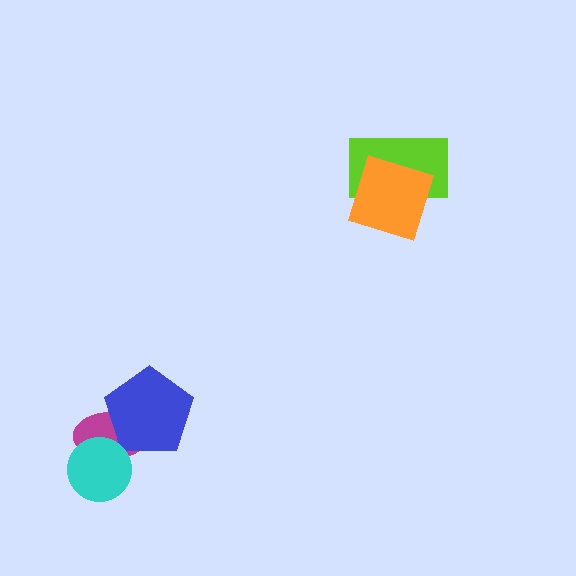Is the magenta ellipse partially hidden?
Yes, it is partially covered by another shape.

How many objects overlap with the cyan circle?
1 object overlaps with the cyan circle.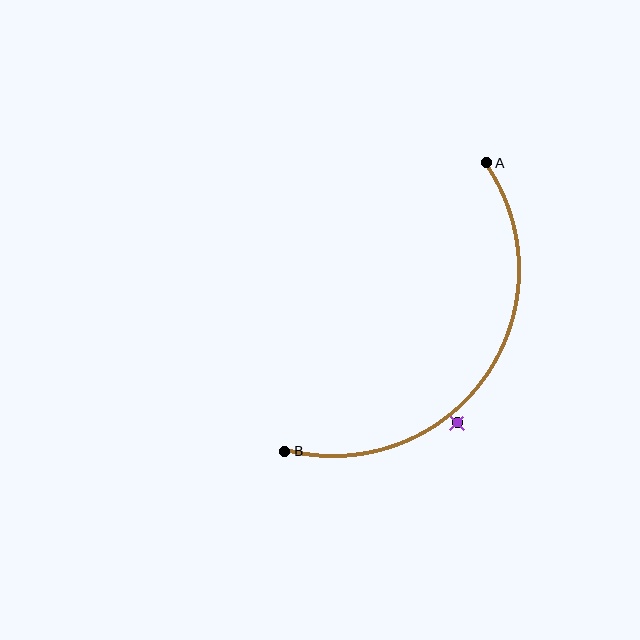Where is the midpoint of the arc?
The arc midpoint is the point on the curve farthest from the straight line joining A and B. It sits below and to the right of that line.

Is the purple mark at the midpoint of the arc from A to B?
No — the purple mark does not lie on the arc at all. It sits slightly outside the curve.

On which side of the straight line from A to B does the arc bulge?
The arc bulges below and to the right of the straight line connecting A and B.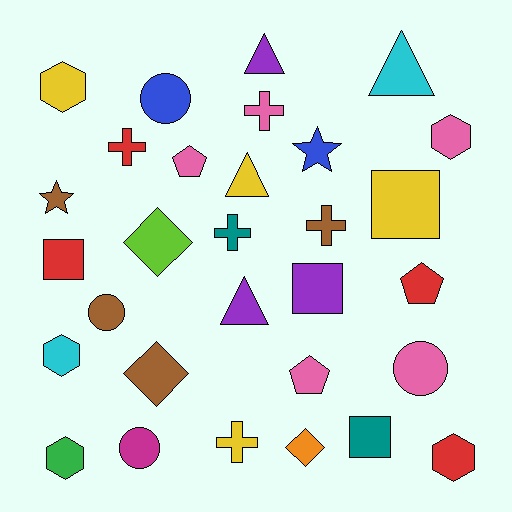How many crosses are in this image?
There are 5 crosses.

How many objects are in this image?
There are 30 objects.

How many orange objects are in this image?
There is 1 orange object.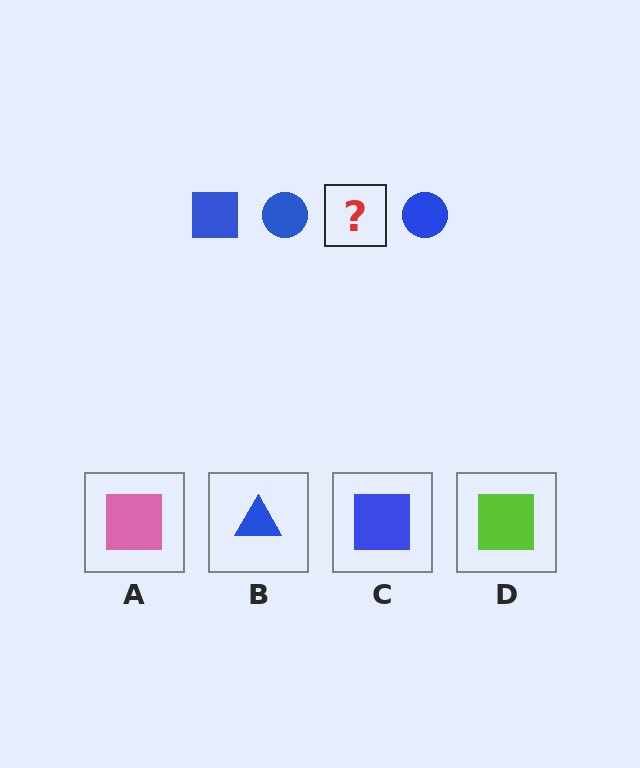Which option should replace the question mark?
Option C.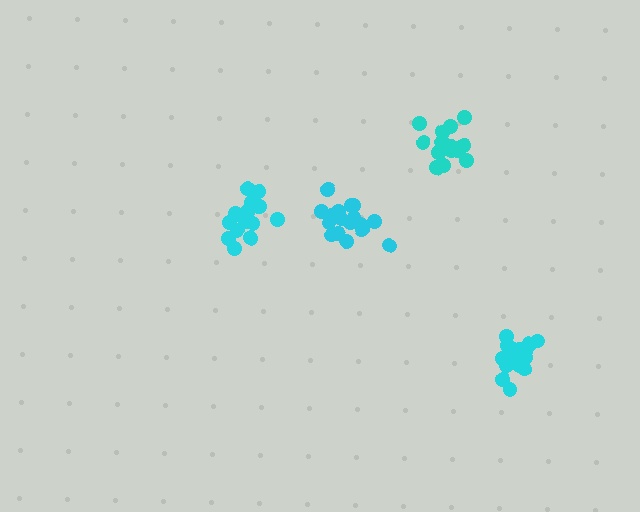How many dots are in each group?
Group 1: 17 dots, Group 2: 17 dots, Group 3: 19 dots, Group 4: 16 dots (69 total).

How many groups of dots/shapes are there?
There are 4 groups.